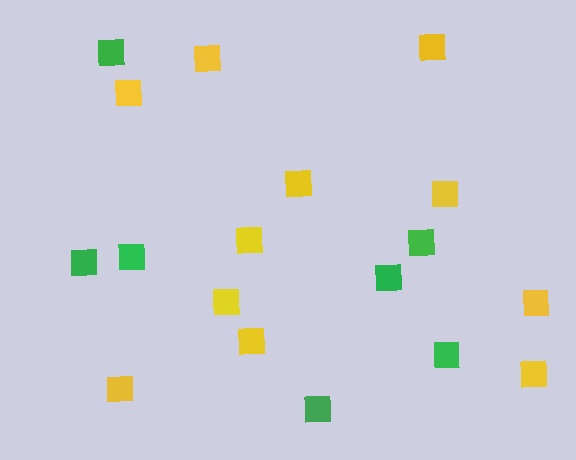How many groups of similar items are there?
There are 2 groups: one group of green squares (7) and one group of yellow squares (11).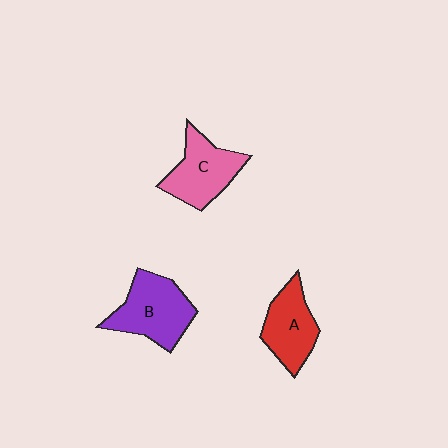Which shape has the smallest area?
Shape A (red).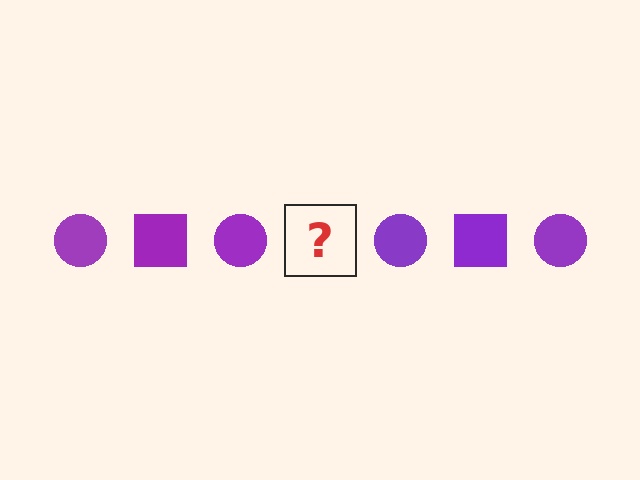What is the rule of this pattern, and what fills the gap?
The rule is that the pattern cycles through circle, square shapes in purple. The gap should be filled with a purple square.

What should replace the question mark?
The question mark should be replaced with a purple square.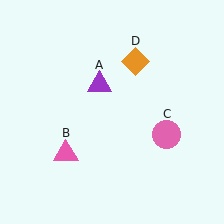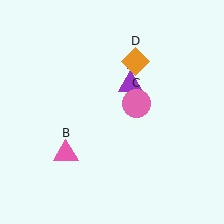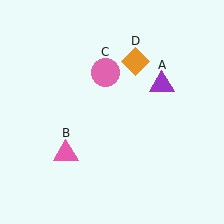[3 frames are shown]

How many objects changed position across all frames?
2 objects changed position: purple triangle (object A), pink circle (object C).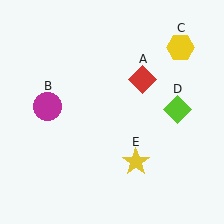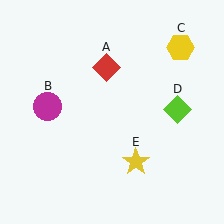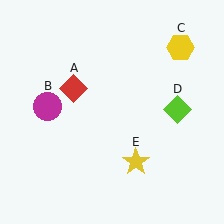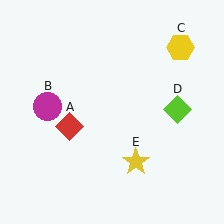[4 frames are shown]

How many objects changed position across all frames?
1 object changed position: red diamond (object A).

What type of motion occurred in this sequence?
The red diamond (object A) rotated counterclockwise around the center of the scene.